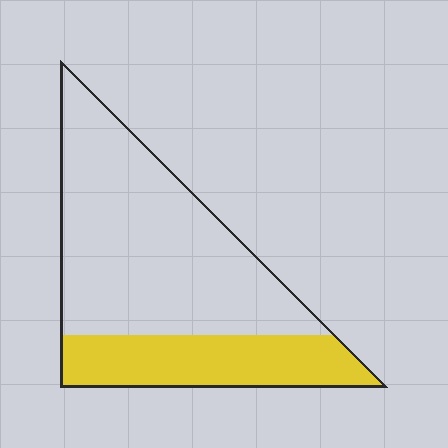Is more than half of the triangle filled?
No.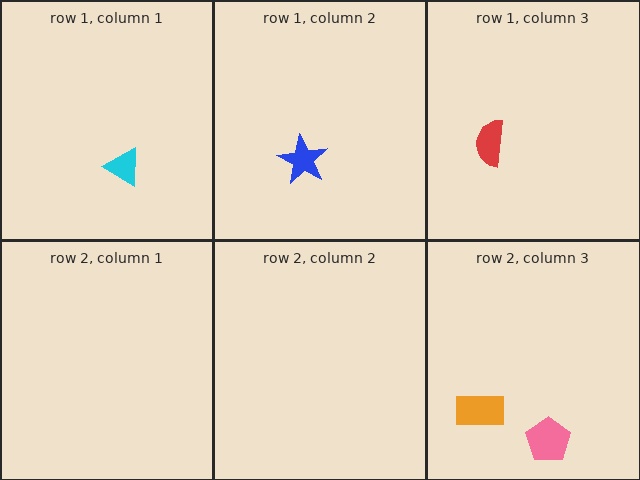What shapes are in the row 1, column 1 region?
The cyan triangle.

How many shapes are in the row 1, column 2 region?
1.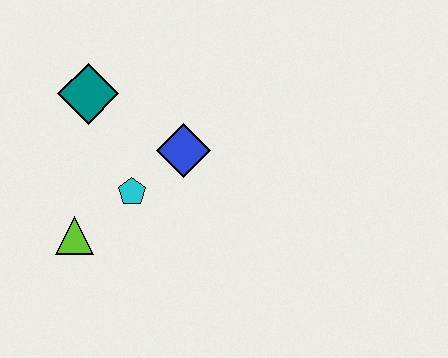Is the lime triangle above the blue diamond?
No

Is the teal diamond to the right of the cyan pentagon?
No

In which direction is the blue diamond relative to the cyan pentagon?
The blue diamond is to the right of the cyan pentagon.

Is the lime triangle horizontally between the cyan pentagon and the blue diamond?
No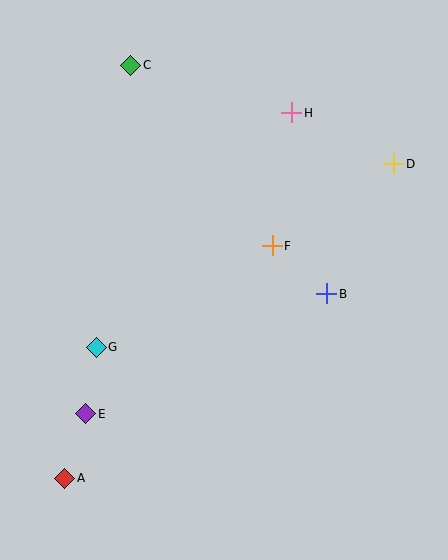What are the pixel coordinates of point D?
Point D is at (394, 164).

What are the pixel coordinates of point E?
Point E is at (86, 414).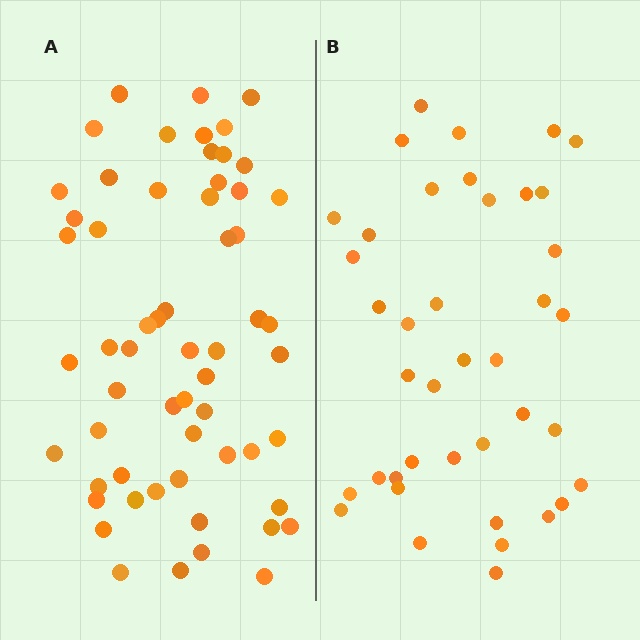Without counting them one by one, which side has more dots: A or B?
Region A (the left region) has more dots.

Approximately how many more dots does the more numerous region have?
Region A has approximately 20 more dots than region B.